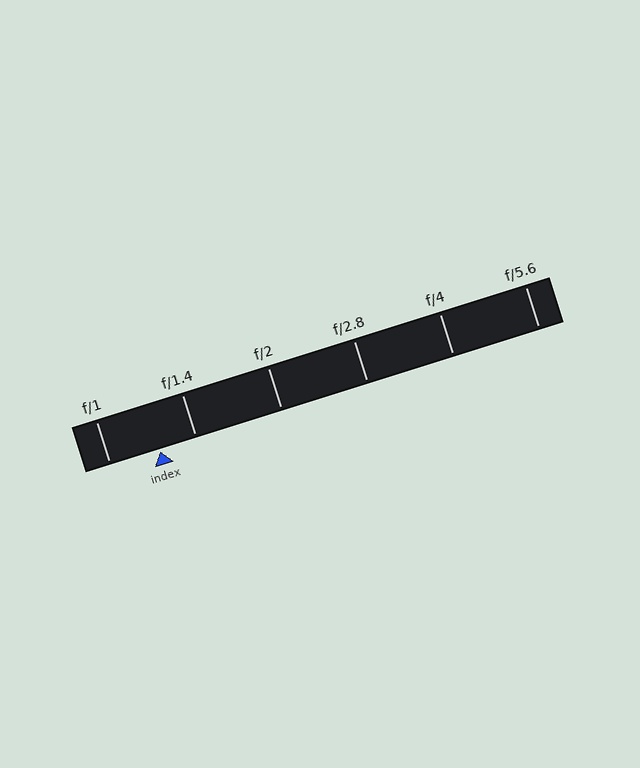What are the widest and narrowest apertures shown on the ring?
The widest aperture shown is f/1 and the narrowest is f/5.6.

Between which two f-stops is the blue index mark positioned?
The index mark is between f/1 and f/1.4.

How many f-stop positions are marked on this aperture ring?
There are 6 f-stop positions marked.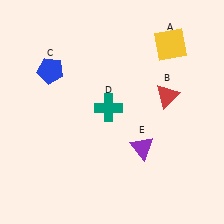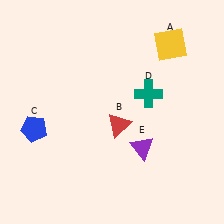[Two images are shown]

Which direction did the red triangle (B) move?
The red triangle (B) moved left.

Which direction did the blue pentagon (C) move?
The blue pentagon (C) moved down.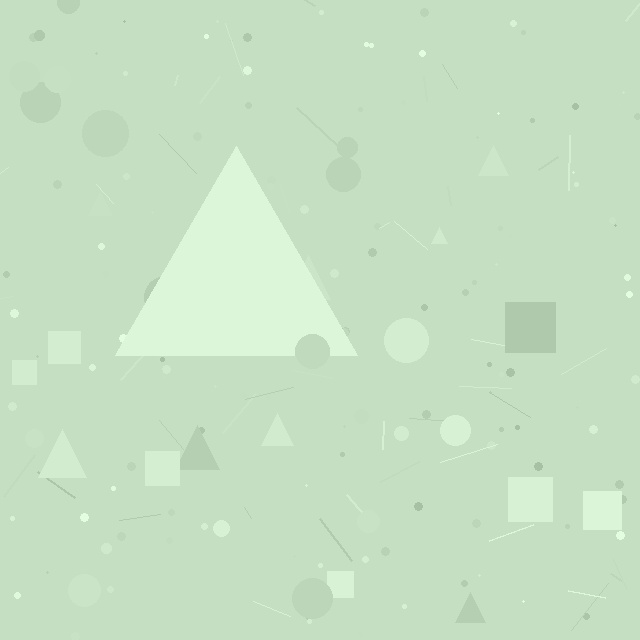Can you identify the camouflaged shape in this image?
The camouflaged shape is a triangle.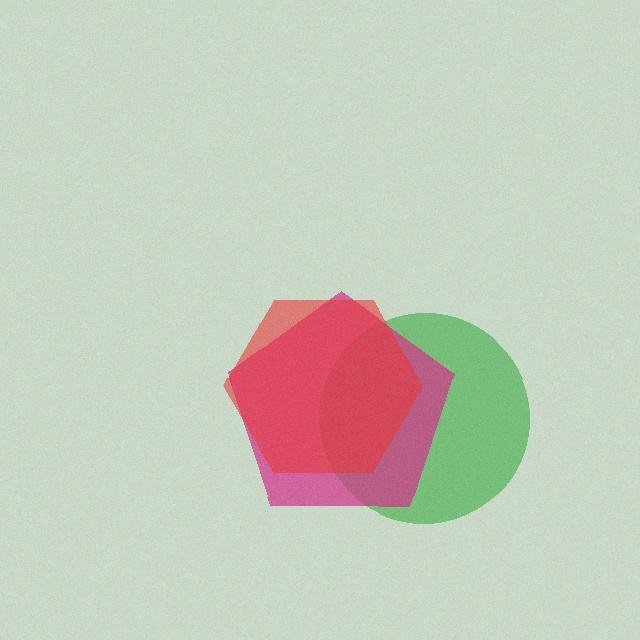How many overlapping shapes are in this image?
There are 3 overlapping shapes in the image.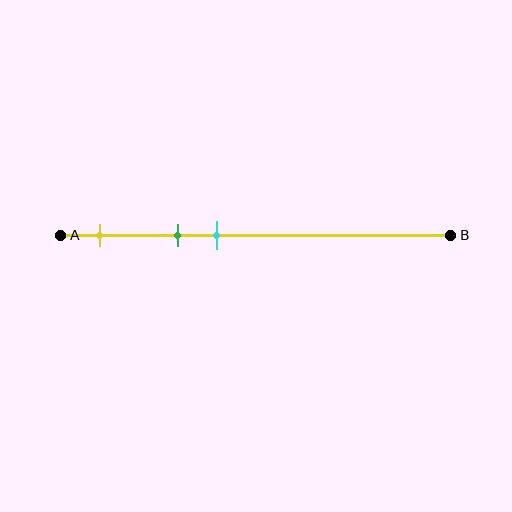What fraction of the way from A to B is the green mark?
The green mark is approximately 30% (0.3) of the way from A to B.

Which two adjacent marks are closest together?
The green and cyan marks are the closest adjacent pair.